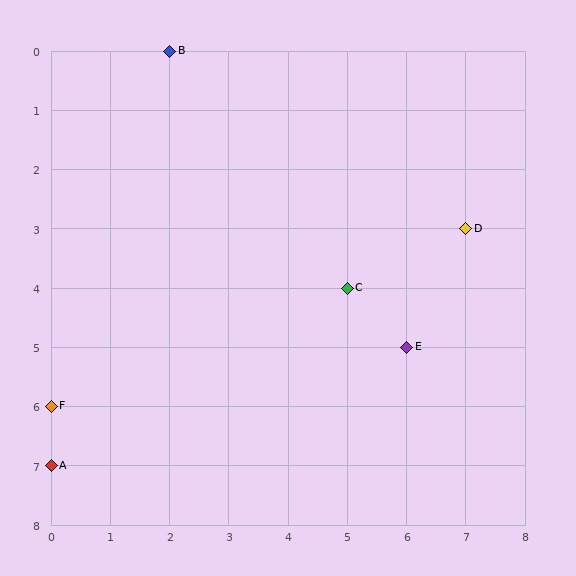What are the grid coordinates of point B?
Point B is at grid coordinates (2, 0).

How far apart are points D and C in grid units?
Points D and C are 2 columns and 1 row apart (about 2.2 grid units diagonally).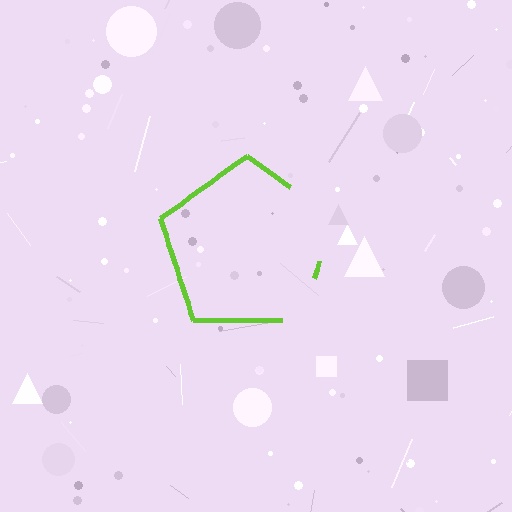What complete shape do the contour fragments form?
The contour fragments form a pentagon.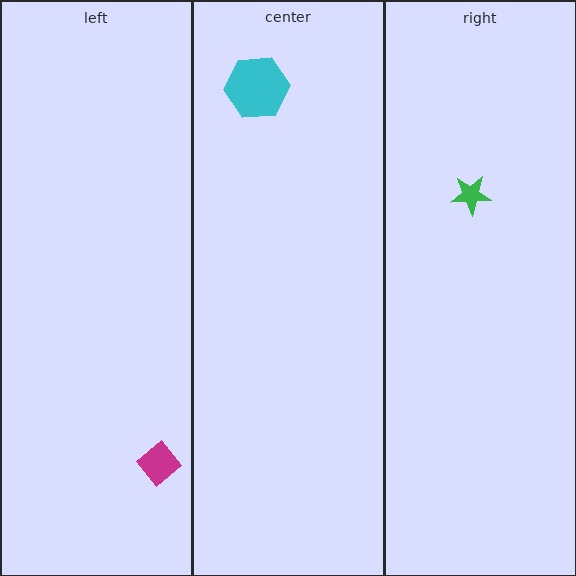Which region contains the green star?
The right region.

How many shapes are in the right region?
1.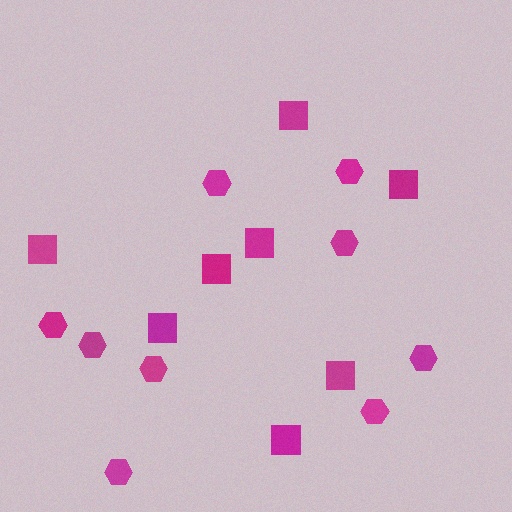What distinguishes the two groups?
There are 2 groups: one group of hexagons (9) and one group of squares (8).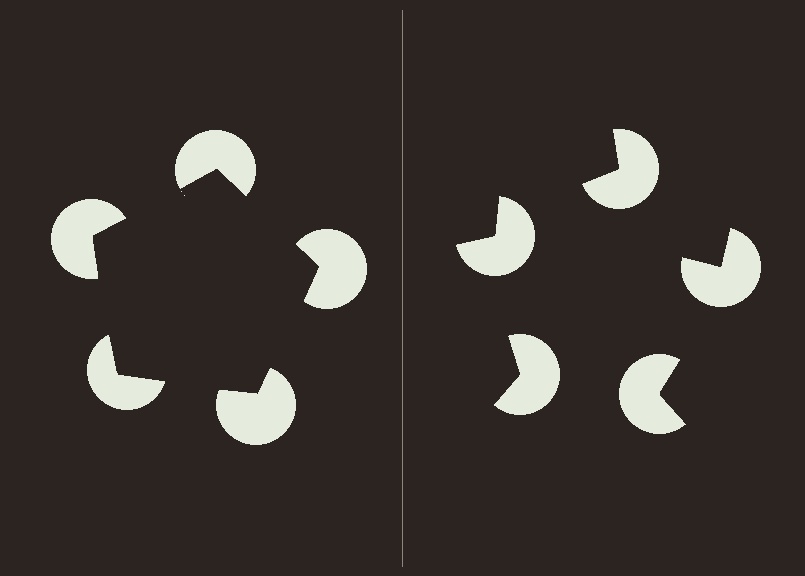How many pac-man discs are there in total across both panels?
10 — 5 on each side.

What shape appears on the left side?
An illusory pentagon.